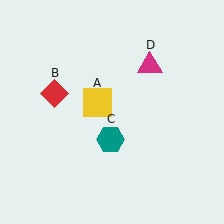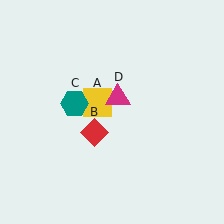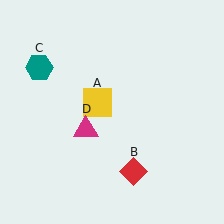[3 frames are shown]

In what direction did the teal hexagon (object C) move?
The teal hexagon (object C) moved up and to the left.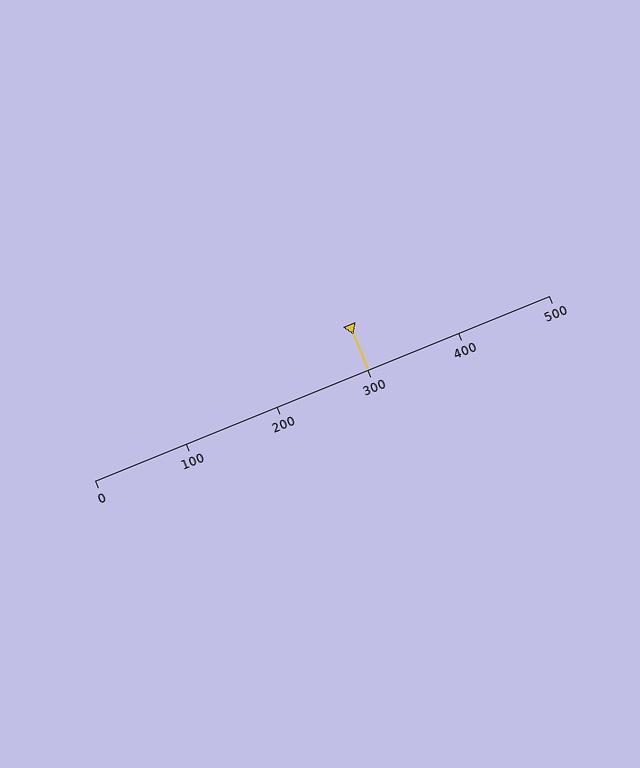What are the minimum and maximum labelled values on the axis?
The axis runs from 0 to 500.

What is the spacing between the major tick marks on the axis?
The major ticks are spaced 100 apart.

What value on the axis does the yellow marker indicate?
The marker indicates approximately 300.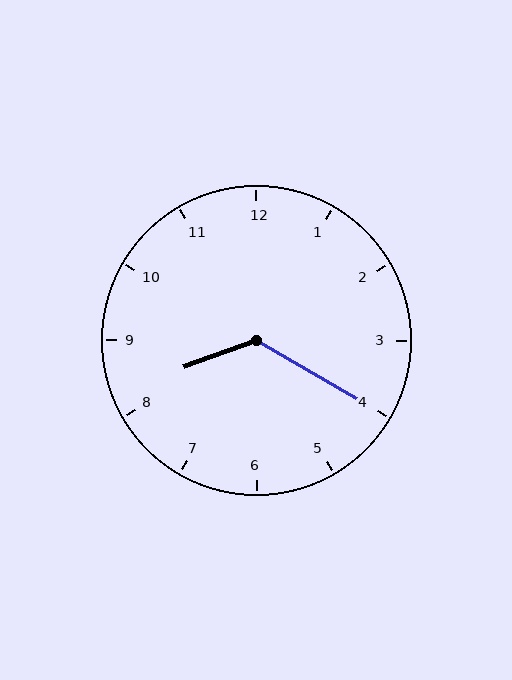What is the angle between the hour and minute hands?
Approximately 130 degrees.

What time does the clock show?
8:20.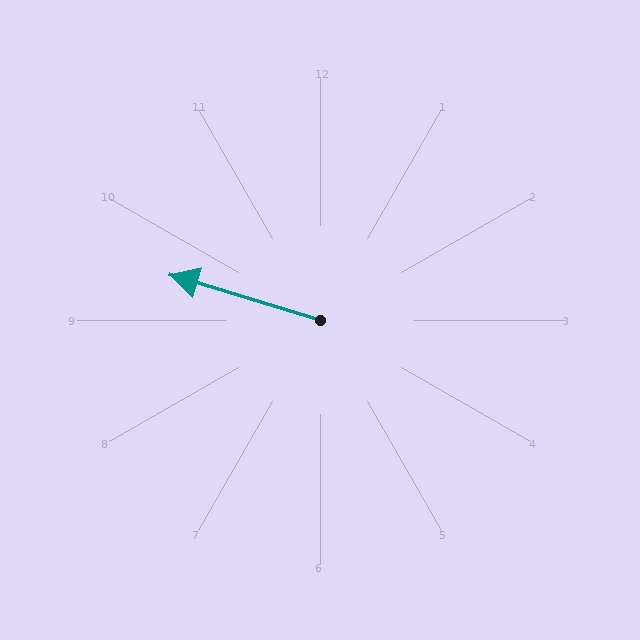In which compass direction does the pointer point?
West.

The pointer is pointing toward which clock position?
Roughly 10 o'clock.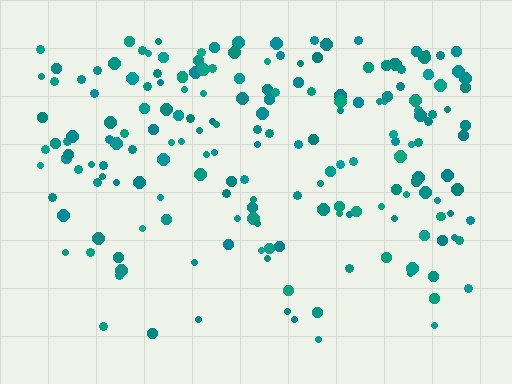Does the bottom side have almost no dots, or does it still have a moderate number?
Still a moderate number, just noticeably fewer than the top.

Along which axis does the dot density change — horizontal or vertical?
Vertical.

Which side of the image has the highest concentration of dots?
The top.